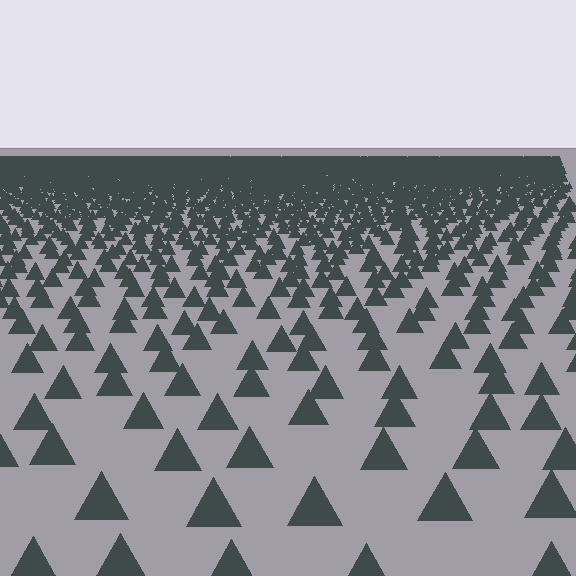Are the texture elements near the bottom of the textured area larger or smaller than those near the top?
Larger. Near the bottom, elements are closer to the viewer and appear at a bigger on-screen size.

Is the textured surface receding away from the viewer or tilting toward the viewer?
The surface is receding away from the viewer. Texture elements get smaller and denser toward the top.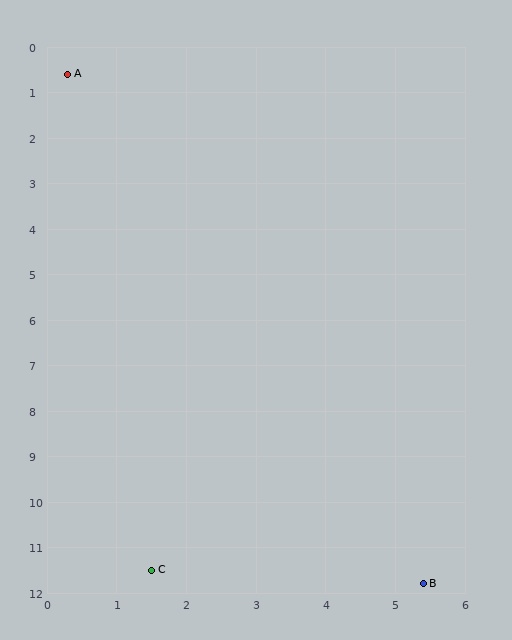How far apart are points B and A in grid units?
Points B and A are about 12.3 grid units apart.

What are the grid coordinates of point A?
Point A is at approximately (0.3, 0.6).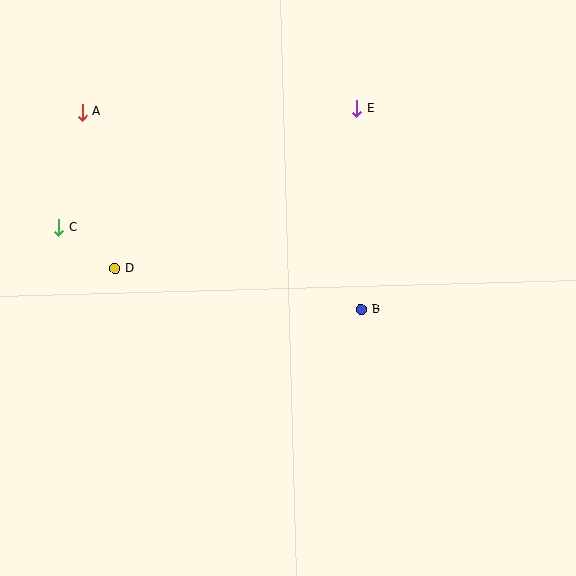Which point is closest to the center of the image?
Point B at (361, 309) is closest to the center.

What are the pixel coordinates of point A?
Point A is at (82, 112).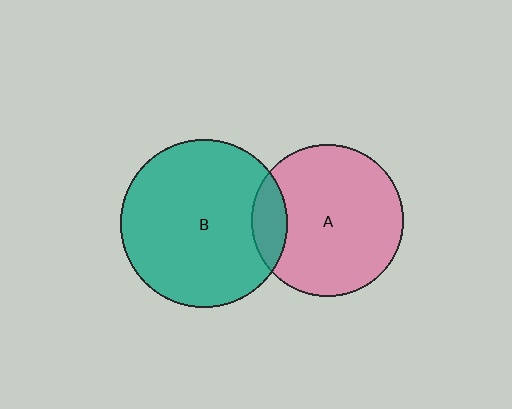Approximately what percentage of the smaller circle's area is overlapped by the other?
Approximately 15%.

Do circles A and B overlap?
Yes.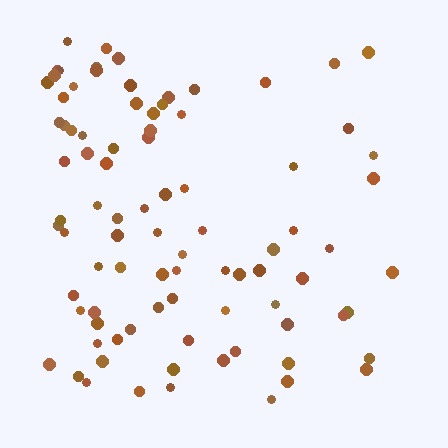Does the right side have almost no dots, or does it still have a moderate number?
Still a moderate number, just noticeably fewer than the left.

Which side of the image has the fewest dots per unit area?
The right.